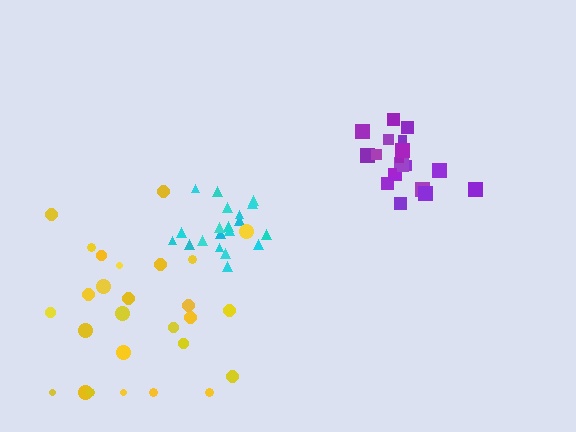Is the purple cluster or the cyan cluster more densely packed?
Purple.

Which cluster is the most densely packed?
Purple.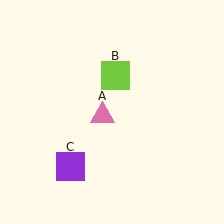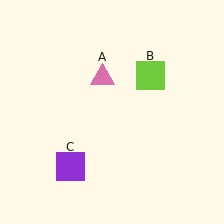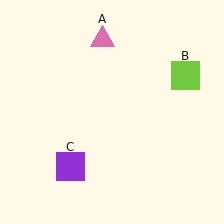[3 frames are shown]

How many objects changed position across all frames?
2 objects changed position: pink triangle (object A), lime square (object B).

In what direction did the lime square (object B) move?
The lime square (object B) moved right.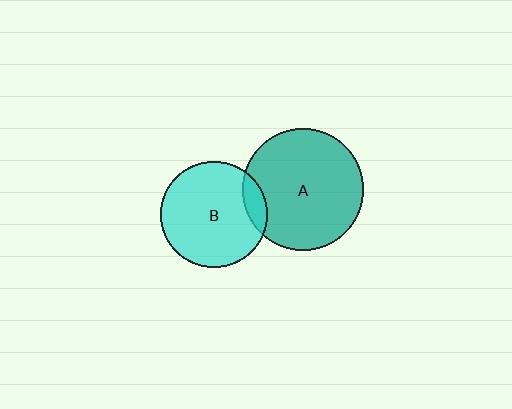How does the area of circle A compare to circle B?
Approximately 1.3 times.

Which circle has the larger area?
Circle A (teal).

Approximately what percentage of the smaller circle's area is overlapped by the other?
Approximately 10%.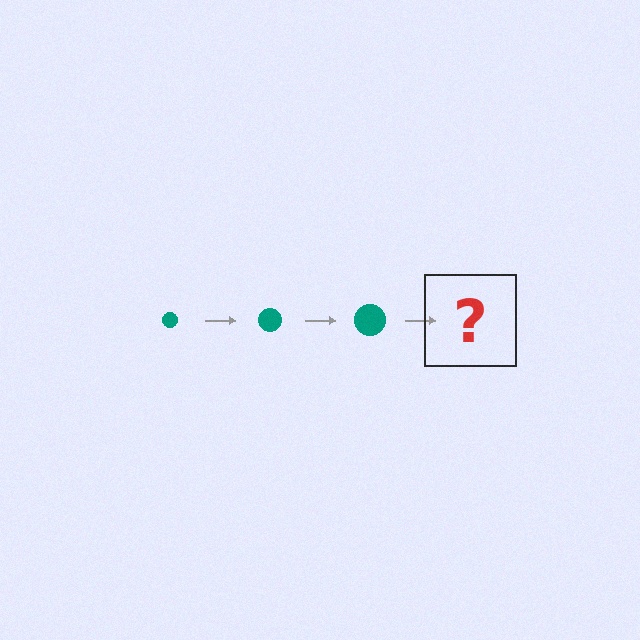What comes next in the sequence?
The next element should be a teal circle, larger than the previous one.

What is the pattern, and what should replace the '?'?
The pattern is that the circle gets progressively larger each step. The '?' should be a teal circle, larger than the previous one.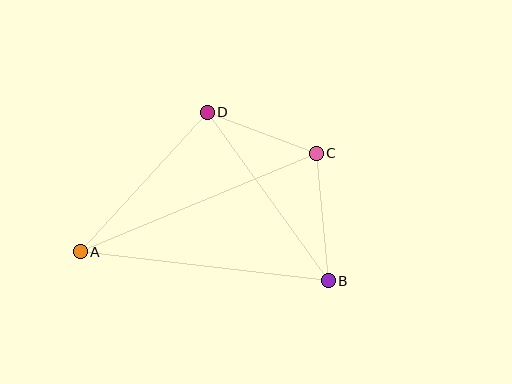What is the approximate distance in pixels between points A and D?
The distance between A and D is approximately 189 pixels.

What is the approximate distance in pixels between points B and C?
The distance between B and C is approximately 128 pixels.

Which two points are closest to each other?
Points C and D are closest to each other.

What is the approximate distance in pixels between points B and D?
The distance between B and D is approximately 208 pixels.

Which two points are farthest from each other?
Points A and C are farthest from each other.